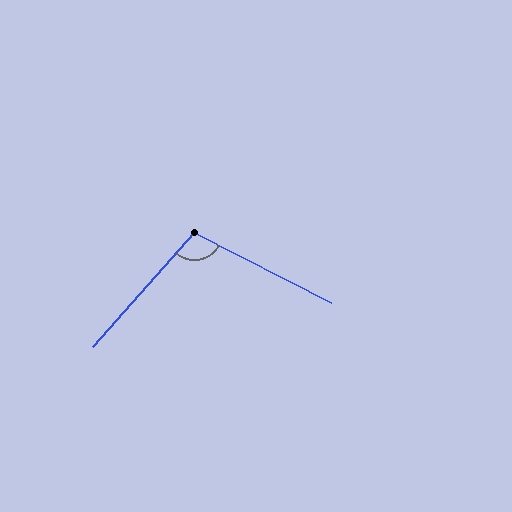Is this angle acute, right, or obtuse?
It is obtuse.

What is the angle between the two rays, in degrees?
Approximately 105 degrees.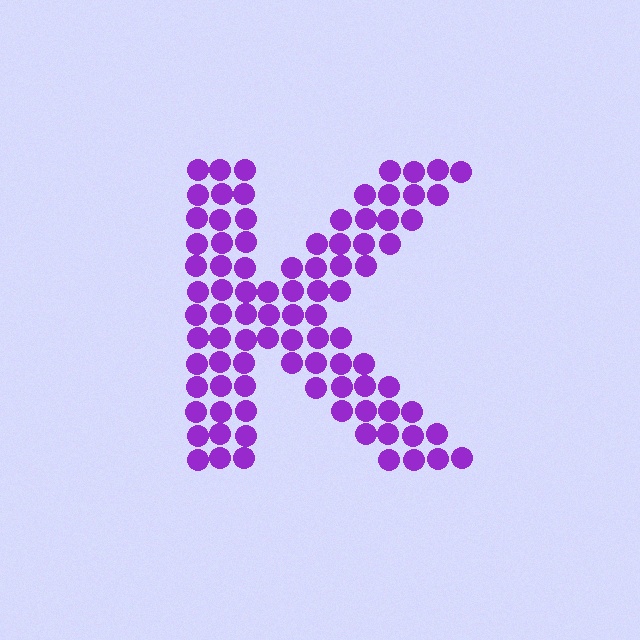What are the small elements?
The small elements are circles.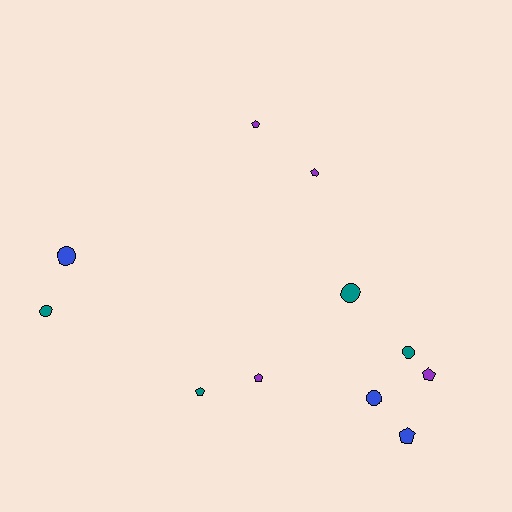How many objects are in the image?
There are 11 objects.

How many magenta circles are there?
There are no magenta circles.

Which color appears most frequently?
Purple, with 4 objects.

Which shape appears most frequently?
Pentagon, with 6 objects.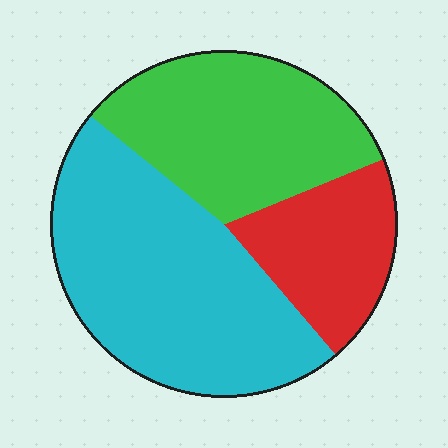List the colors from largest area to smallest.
From largest to smallest: cyan, green, red.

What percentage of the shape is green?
Green covers roughly 35% of the shape.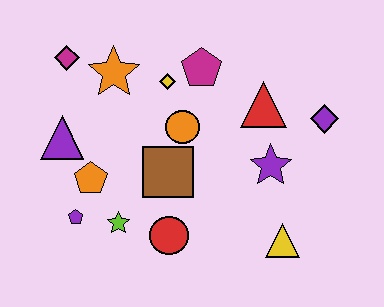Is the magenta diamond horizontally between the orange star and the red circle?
No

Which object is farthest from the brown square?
The purple diamond is farthest from the brown square.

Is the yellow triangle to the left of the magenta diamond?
No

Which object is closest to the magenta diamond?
The orange star is closest to the magenta diamond.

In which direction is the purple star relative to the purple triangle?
The purple star is to the right of the purple triangle.